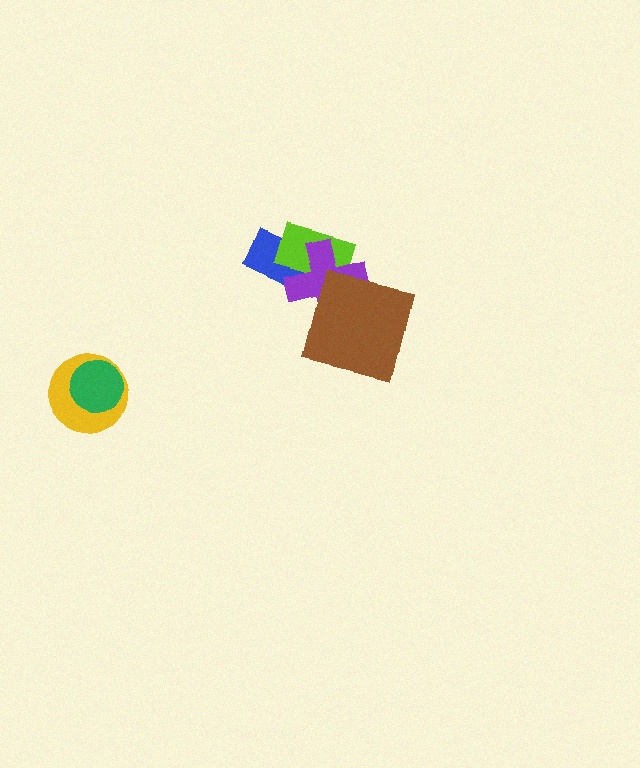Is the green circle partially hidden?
No, no other shape covers it.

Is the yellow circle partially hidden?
Yes, it is partially covered by another shape.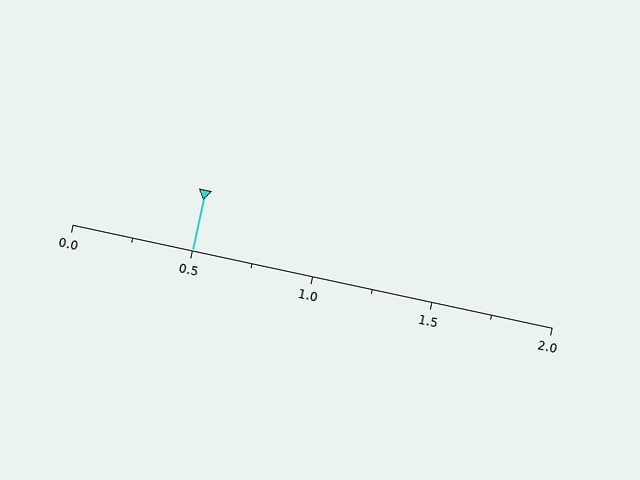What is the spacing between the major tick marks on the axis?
The major ticks are spaced 0.5 apart.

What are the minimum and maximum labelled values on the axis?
The axis runs from 0.0 to 2.0.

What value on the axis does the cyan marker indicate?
The marker indicates approximately 0.5.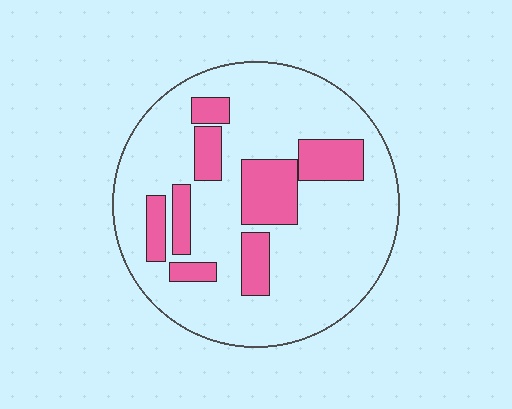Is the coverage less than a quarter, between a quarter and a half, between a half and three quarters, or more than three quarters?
Less than a quarter.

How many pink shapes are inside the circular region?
8.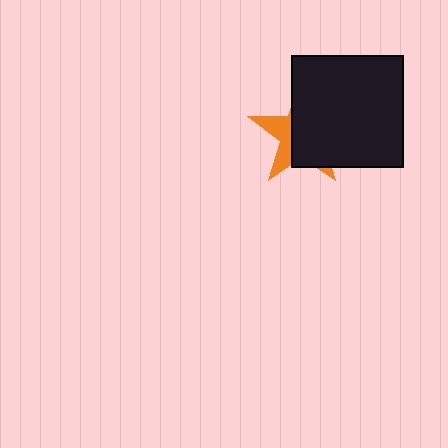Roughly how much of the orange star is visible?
A small part of it is visible (roughly 34%).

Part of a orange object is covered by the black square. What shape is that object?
It is a star.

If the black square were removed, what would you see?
You would see the complete orange star.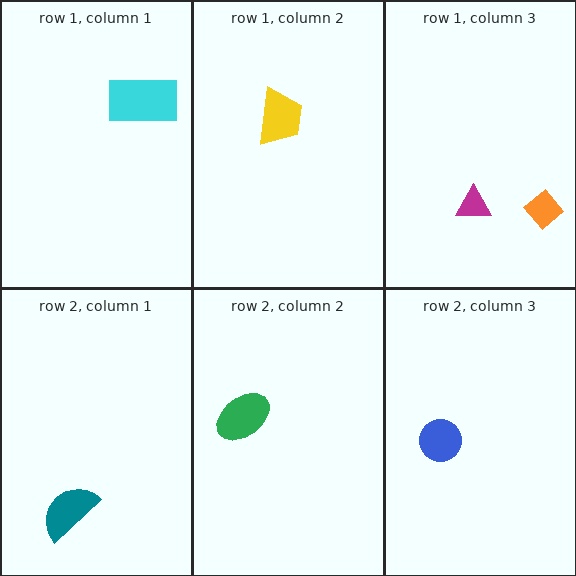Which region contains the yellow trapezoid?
The row 1, column 2 region.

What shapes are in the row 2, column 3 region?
The blue circle.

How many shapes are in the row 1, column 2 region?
1.